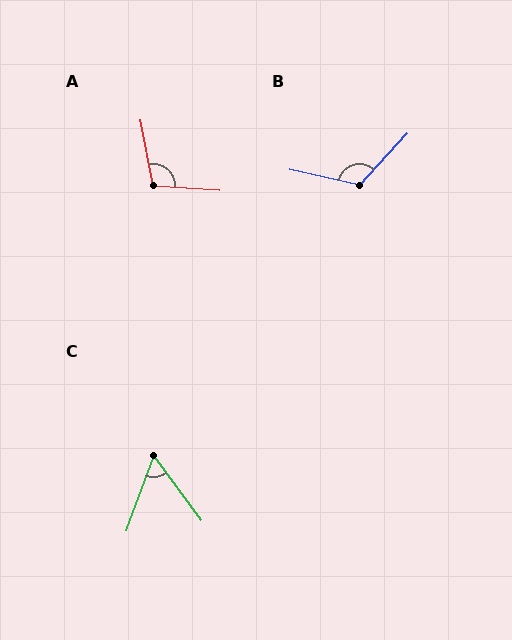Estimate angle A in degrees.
Approximately 105 degrees.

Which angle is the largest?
B, at approximately 120 degrees.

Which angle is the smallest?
C, at approximately 57 degrees.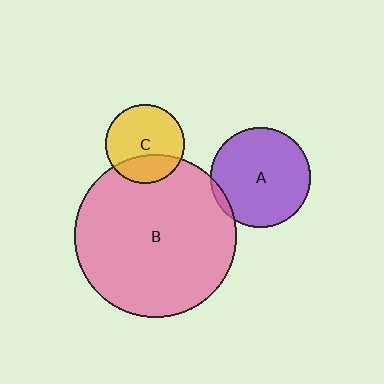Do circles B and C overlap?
Yes.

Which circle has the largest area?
Circle B (pink).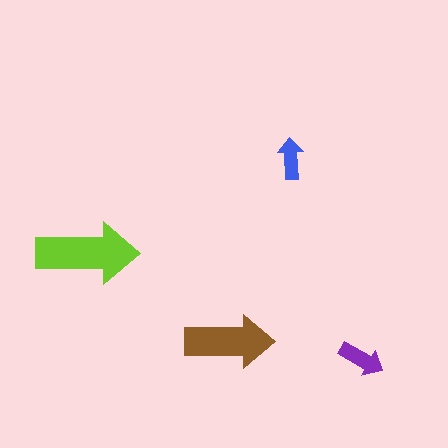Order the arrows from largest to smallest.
the lime one, the brown one, the purple one, the blue one.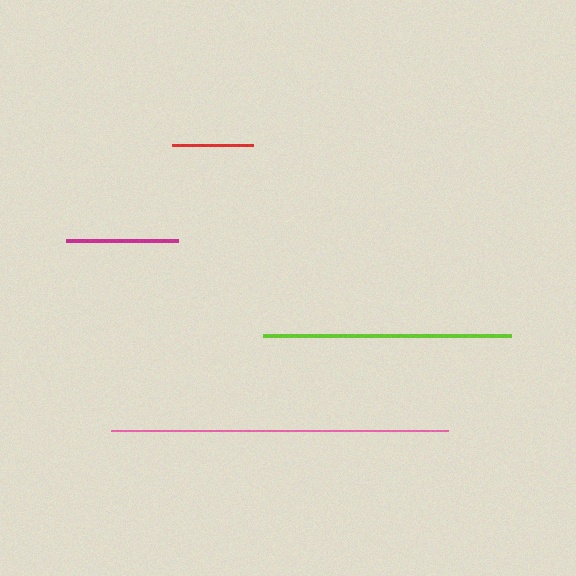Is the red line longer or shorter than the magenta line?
The magenta line is longer than the red line.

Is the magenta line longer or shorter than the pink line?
The pink line is longer than the magenta line.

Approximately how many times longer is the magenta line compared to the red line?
The magenta line is approximately 1.4 times the length of the red line.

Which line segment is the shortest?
The red line is the shortest at approximately 81 pixels.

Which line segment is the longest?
The pink line is the longest at approximately 336 pixels.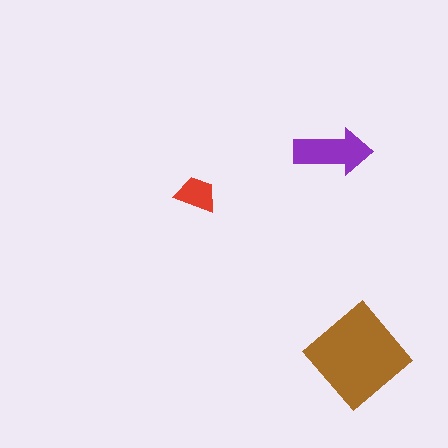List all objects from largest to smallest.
The brown diamond, the purple arrow, the red trapezoid.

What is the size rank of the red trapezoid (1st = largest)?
3rd.